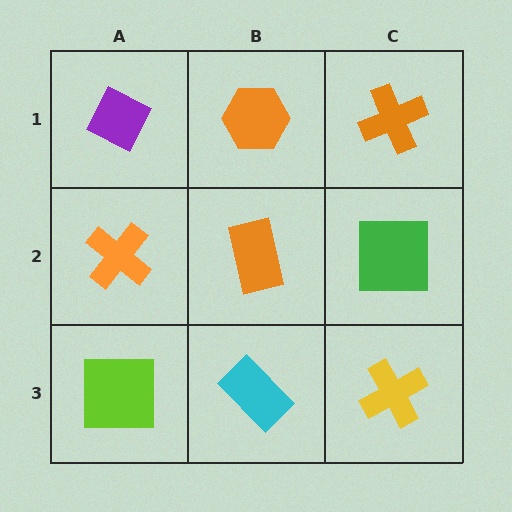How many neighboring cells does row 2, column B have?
4.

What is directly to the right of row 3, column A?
A cyan rectangle.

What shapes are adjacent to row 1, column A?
An orange cross (row 2, column A), an orange hexagon (row 1, column B).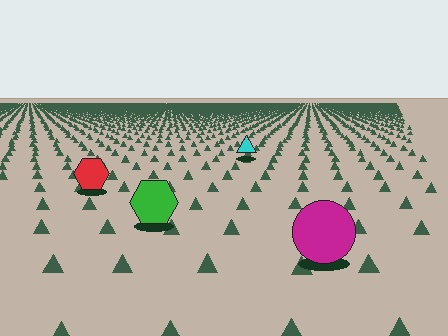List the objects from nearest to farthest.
From nearest to farthest: the magenta circle, the green hexagon, the red hexagon, the cyan triangle.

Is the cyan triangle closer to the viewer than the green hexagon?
No. The green hexagon is closer — you can tell from the texture gradient: the ground texture is coarser near it.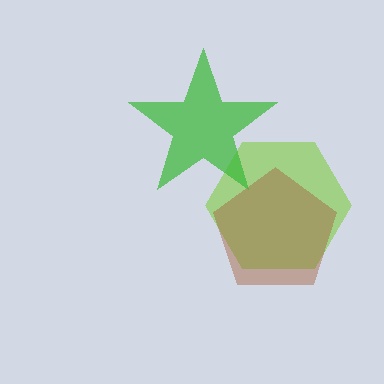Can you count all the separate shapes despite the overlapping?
Yes, there are 3 separate shapes.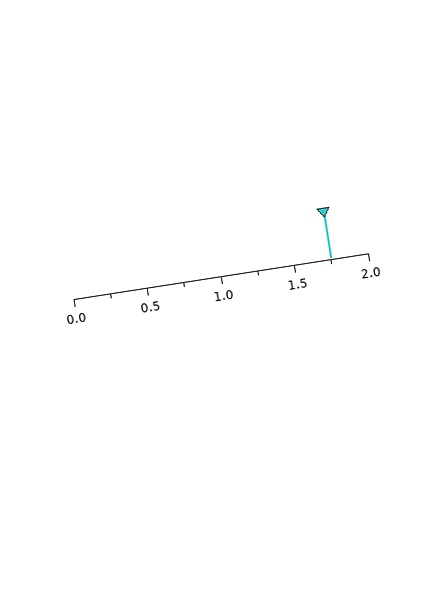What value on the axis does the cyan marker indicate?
The marker indicates approximately 1.75.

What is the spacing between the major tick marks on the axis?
The major ticks are spaced 0.5 apart.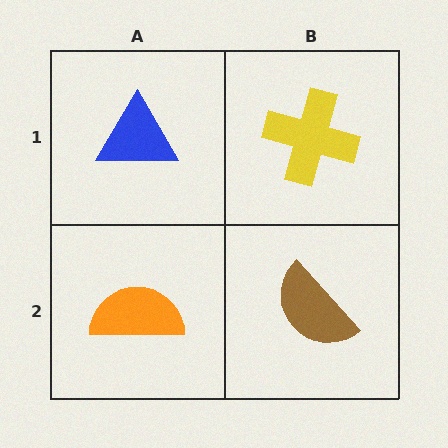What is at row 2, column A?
An orange semicircle.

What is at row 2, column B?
A brown semicircle.